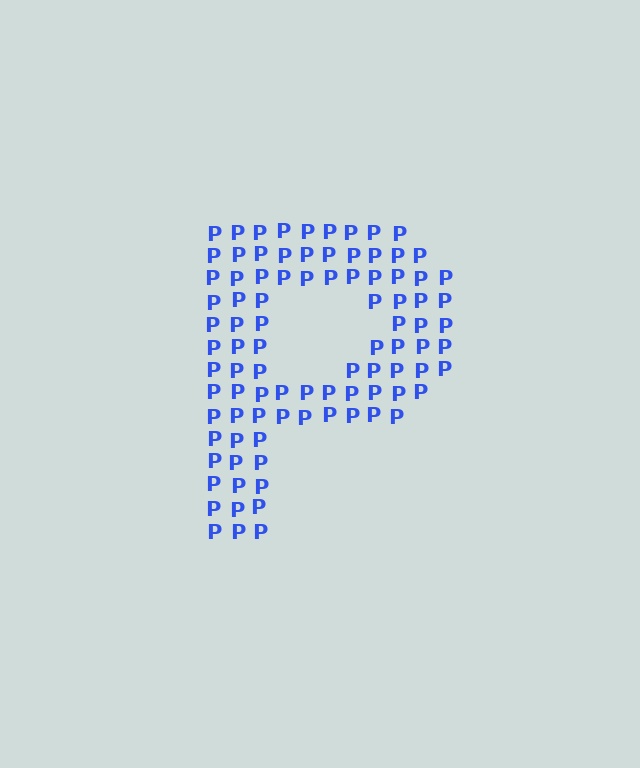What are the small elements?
The small elements are letter P's.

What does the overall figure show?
The overall figure shows the letter P.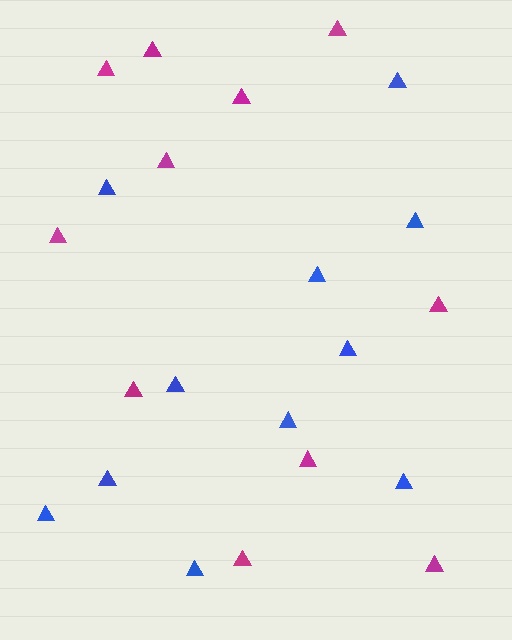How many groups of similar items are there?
There are 2 groups: one group of blue triangles (11) and one group of magenta triangles (11).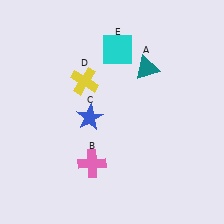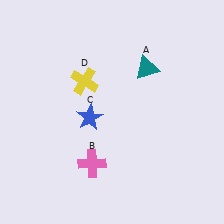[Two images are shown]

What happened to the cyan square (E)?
The cyan square (E) was removed in Image 2. It was in the top-right area of Image 1.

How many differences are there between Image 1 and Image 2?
There is 1 difference between the two images.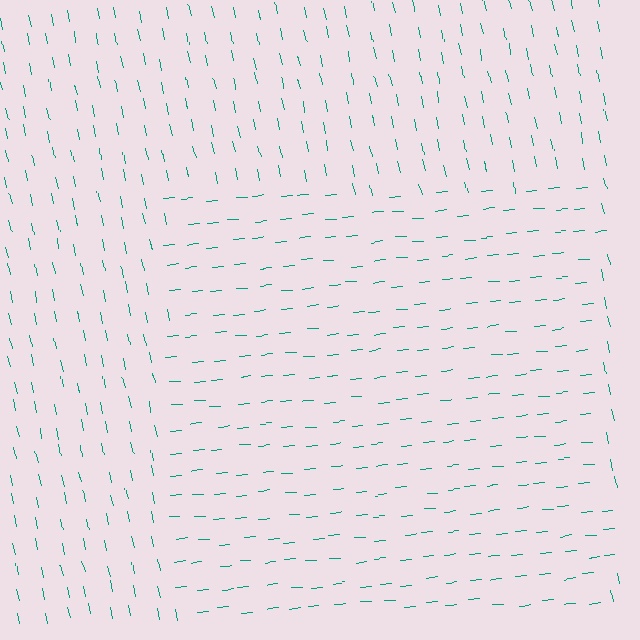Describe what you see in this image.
The image is filled with small teal line segments. A rectangle region in the image has lines oriented differently from the surrounding lines, creating a visible texture boundary.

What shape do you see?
I see a rectangle.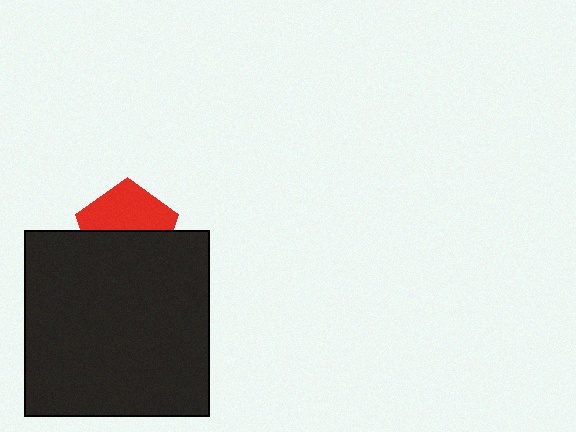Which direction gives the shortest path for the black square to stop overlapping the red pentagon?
Moving down gives the shortest separation.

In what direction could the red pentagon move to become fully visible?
The red pentagon could move up. That would shift it out from behind the black square entirely.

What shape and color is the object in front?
The object in front is a black square.